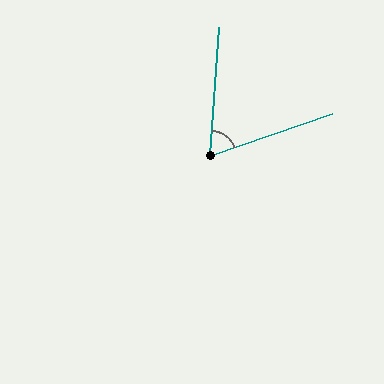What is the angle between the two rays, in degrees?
Approximately 67 degrees.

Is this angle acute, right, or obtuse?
It is acute.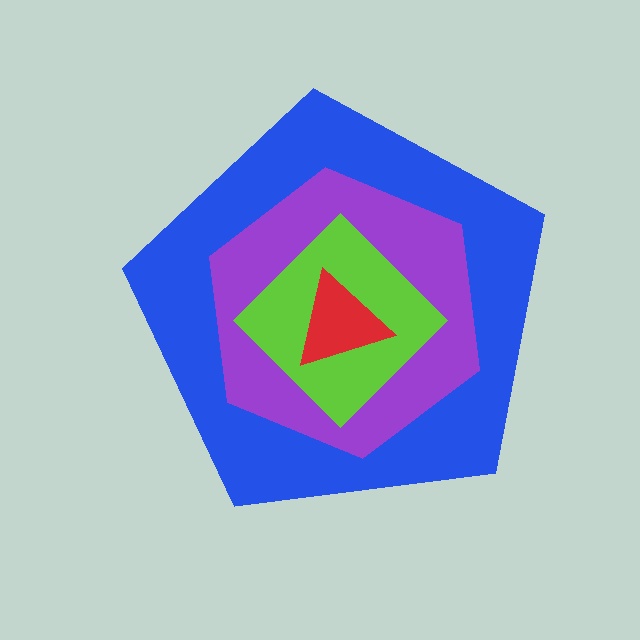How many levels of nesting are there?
4.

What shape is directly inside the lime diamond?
The red triangle.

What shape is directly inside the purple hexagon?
The lime diamond.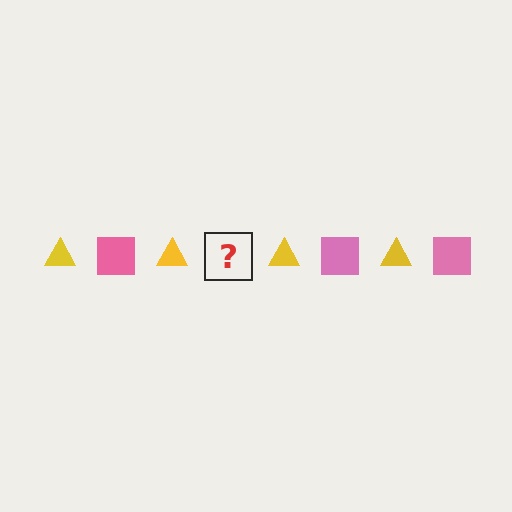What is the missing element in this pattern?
The missing element is a pink square.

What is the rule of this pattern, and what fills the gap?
The rule is that the pattern alternates between yellow triangle and pink square. The gap should be filled with a pink square.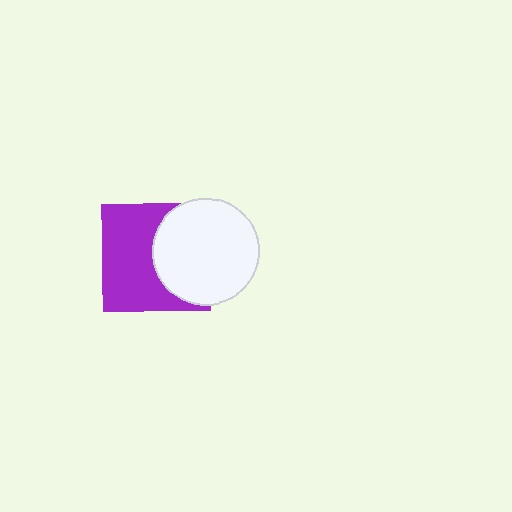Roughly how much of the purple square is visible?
About half of it is visible (roughly 58%).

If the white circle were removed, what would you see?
You would see the complete purple square.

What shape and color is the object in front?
The object in front is a white circle.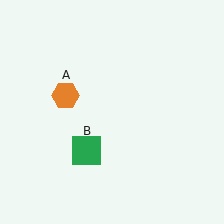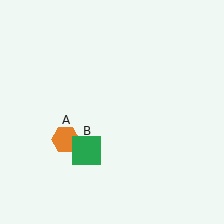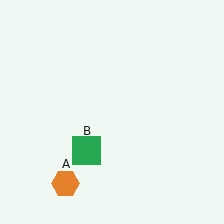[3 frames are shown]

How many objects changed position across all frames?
1 object changed position: orange hexagon (object A).